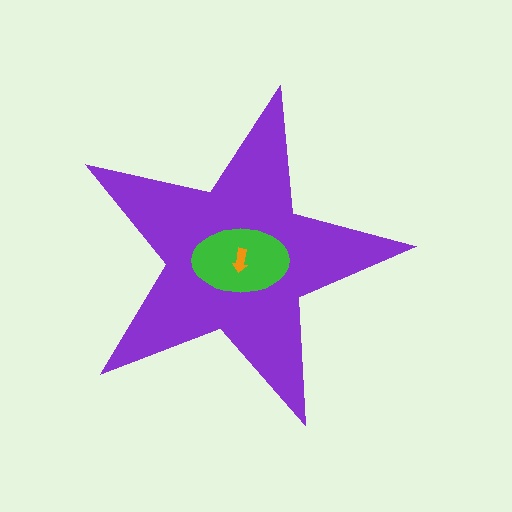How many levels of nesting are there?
3.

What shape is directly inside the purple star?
The green ellipse.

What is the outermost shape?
The purple star.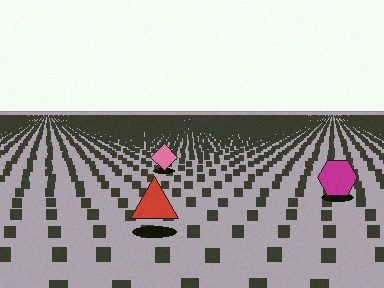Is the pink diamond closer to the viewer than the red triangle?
No. The red triangle is closer — you can tell from the texture gradient: the ground texture is coarser near it.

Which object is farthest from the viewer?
The pink diamond is farthest from the viewer. It appears smaller and the ground texture around it is denser.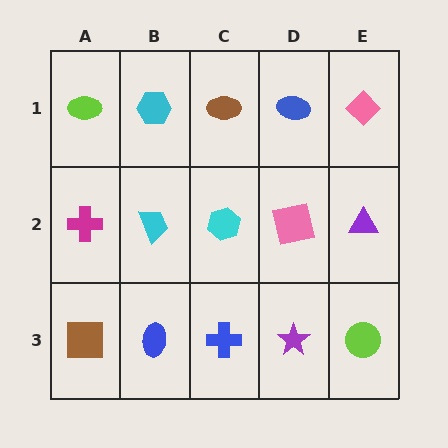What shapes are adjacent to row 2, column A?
A lime ellipse (row 1, column A), a brown square (row 3, column A), a cyan trapezoid (row 2, column B).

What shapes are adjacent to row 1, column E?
A purple triangle (row 2, column E), a blue ellipse (row 1, column D).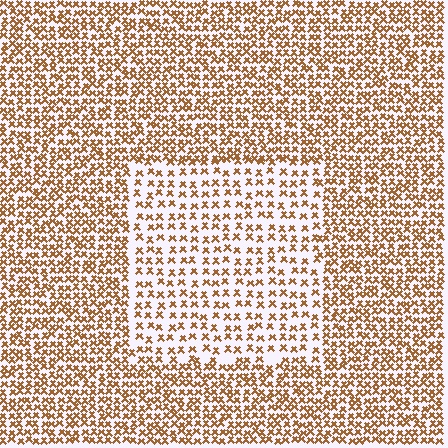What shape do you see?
I see a rectangle.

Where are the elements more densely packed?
The elements are more densely packed outside the rectangle boundary.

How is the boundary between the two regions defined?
The boundary is defined by a change in element density (approximately 1.9x ratio). All elements are the same color, size, and shape.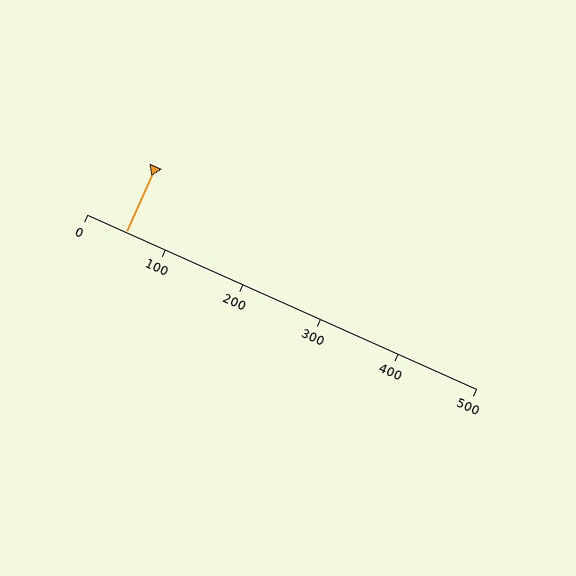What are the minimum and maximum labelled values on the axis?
The axis runs from 0 to 500.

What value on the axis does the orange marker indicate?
The marker indicates approximately 50.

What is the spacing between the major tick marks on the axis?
The major ticks are spaced 100 apart.